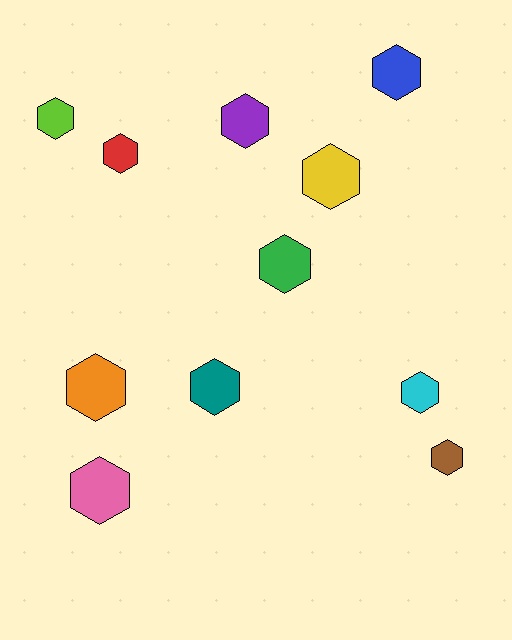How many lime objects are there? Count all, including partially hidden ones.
There is 1 lime object.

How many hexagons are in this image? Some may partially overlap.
There are 11 hexagons.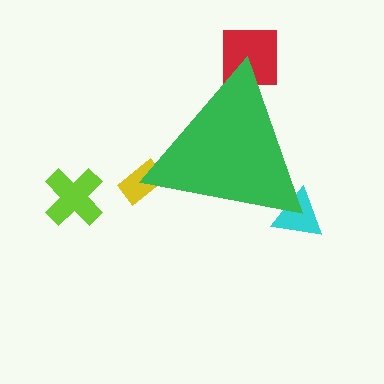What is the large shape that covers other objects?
A green triangle.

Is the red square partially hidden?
Yes, the red square is partially hidden behind the green triangle.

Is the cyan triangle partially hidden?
Yes, the cyan triangle is partially hidden behind the green triangle.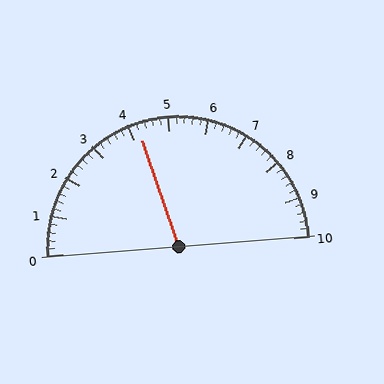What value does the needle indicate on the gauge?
The needle indicates approximately 4.2.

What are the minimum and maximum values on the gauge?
The gauge ranges from 0 to 10.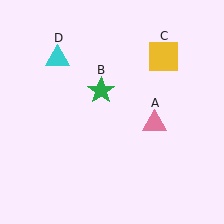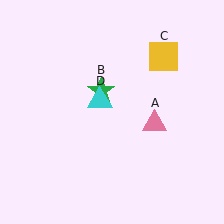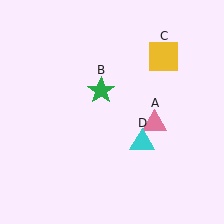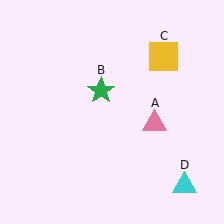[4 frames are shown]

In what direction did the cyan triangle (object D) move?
The cyan triangle (object D) moved down and to the right.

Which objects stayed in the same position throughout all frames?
Pink triangle (object A) and green star (object B) and yellow square (object C) remained stationary.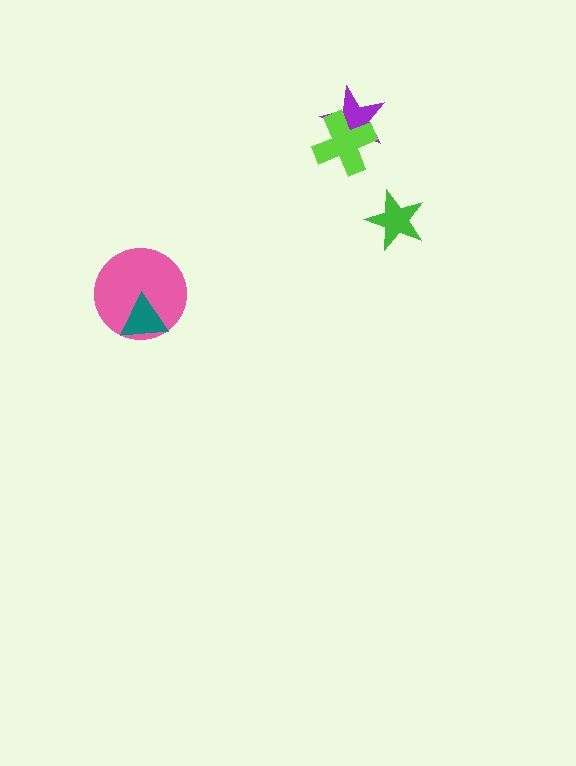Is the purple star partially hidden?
Yes, it is partially covered by another shape.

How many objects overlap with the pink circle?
1 object overlaps with the pink circle.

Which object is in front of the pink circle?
The teal triangle is in front of the pink circle.